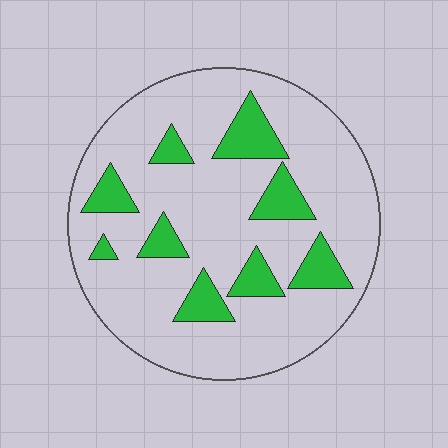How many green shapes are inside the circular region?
9.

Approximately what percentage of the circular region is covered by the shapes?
Approximately 20%.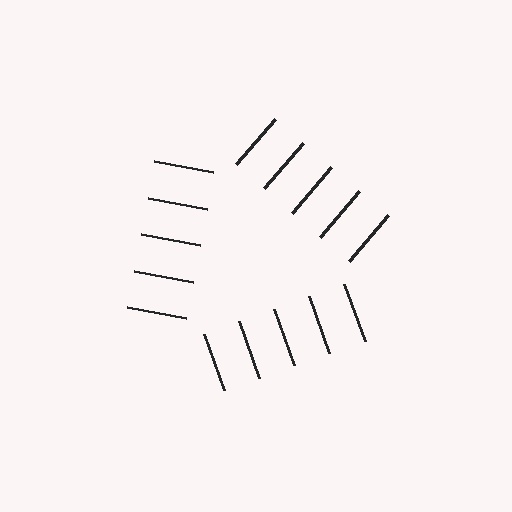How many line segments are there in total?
15 — 5 along each of the 3 edges.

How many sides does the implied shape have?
3 sides — the line-ends trace a triangle.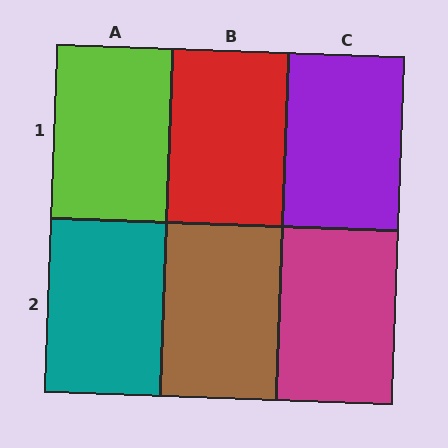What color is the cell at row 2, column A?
Teal.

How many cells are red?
1 cell is red.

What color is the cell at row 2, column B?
Brown.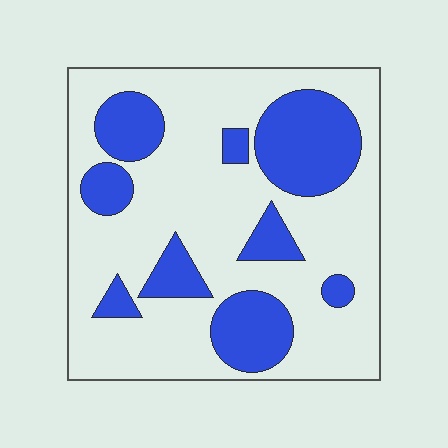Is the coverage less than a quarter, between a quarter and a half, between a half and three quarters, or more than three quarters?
Between a quarter and a half.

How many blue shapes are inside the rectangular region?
9.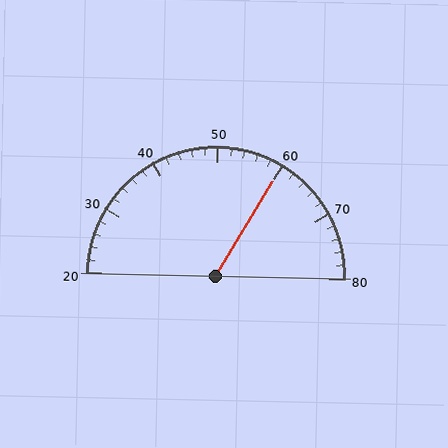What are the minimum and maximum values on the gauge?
The gauge ranges from 20 to 80.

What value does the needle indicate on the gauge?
The needle indicates approximately 60.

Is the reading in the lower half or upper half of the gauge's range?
The reading is in the upper half of the range (20 to 80).